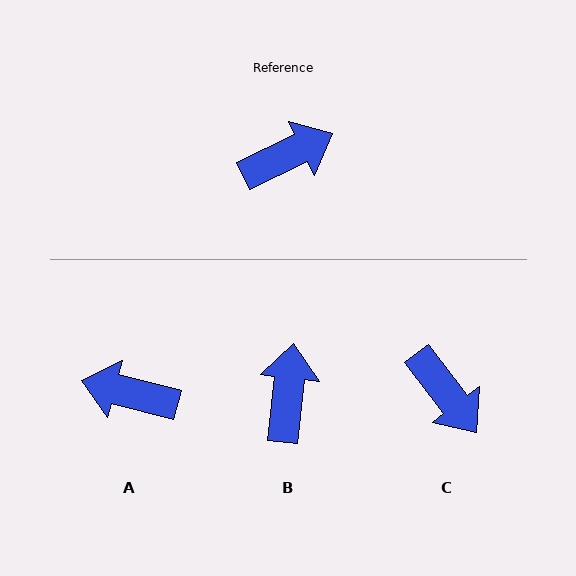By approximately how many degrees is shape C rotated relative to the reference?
Approximately 78 degrees clockwise.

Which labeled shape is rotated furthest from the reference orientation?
A, about 140 degrees away.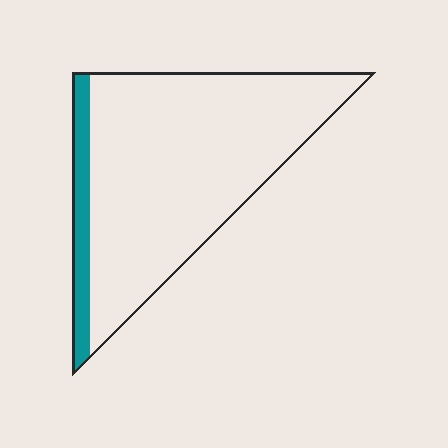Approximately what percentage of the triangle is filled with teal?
Approximately 10%.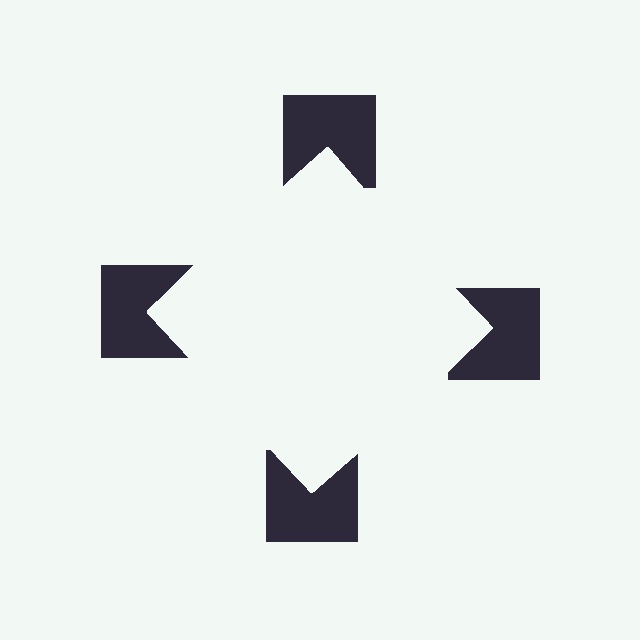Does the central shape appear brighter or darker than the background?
It typically appears slightly brighter than the background, even though no actual brightness change is drawn.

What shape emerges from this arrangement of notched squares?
An illusory square — its edges are inferred from the aligned wedge cuts in the notched squares, not physically drawn.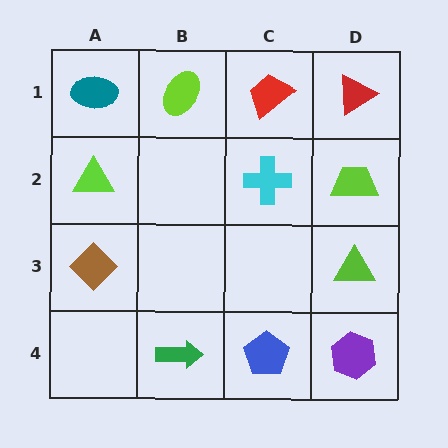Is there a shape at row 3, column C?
No, that cell is empty.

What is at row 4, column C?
A blue pentagon.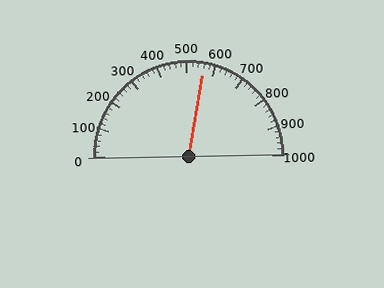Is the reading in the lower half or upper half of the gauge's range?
The reading is in the upper half of the range (0 to 1000).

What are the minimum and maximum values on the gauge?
The gauge ranges from 0 to 1000.